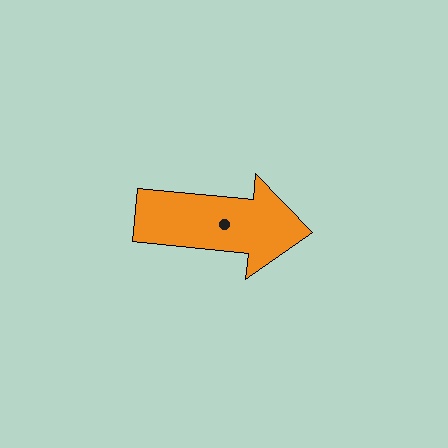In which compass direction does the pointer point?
East.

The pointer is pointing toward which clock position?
Roughly 3 o'clock.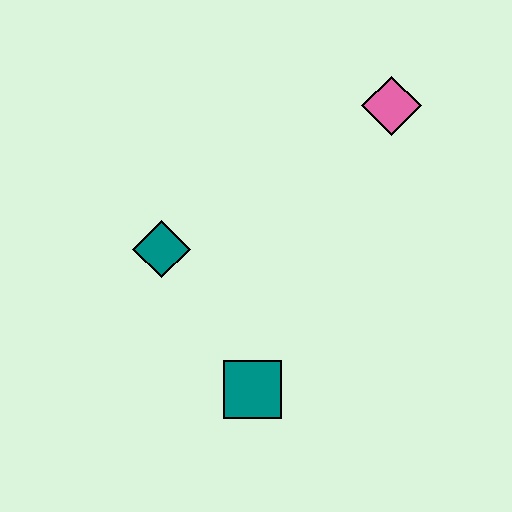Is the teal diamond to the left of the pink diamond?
Yes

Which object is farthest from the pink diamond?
The teal square is farthest from the pink diamond.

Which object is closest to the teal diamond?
The teal square is closest to the teal diamond.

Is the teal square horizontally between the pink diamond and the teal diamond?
Yes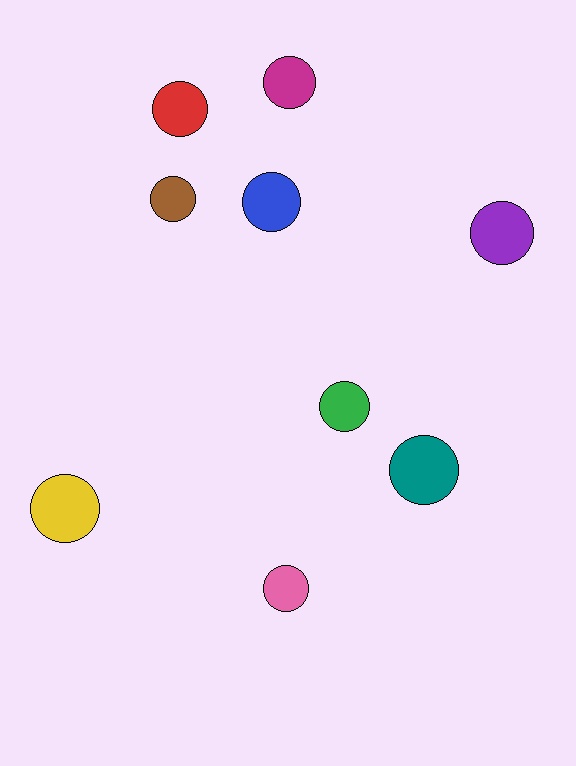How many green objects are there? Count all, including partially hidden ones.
There is 1 green object.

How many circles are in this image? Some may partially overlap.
There are 9 circles.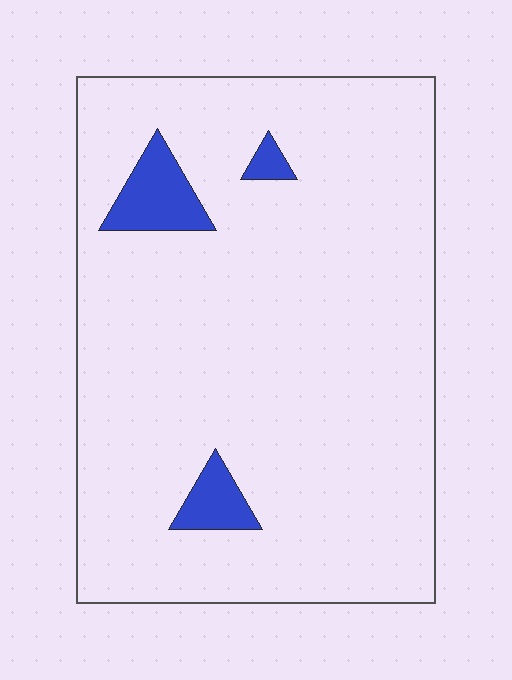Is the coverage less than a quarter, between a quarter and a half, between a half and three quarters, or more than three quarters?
Less than a quarter.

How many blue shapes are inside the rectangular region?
3.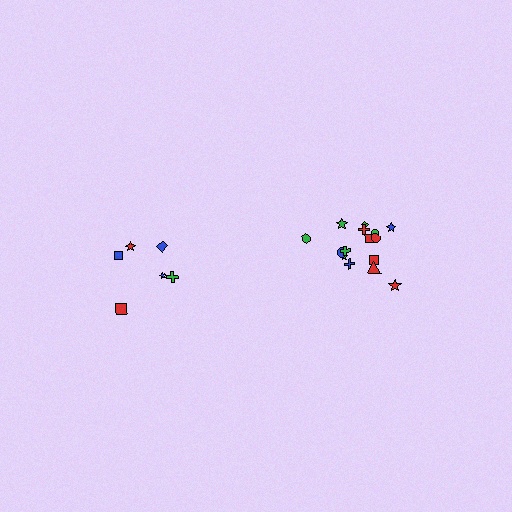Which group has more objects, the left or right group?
The right group.